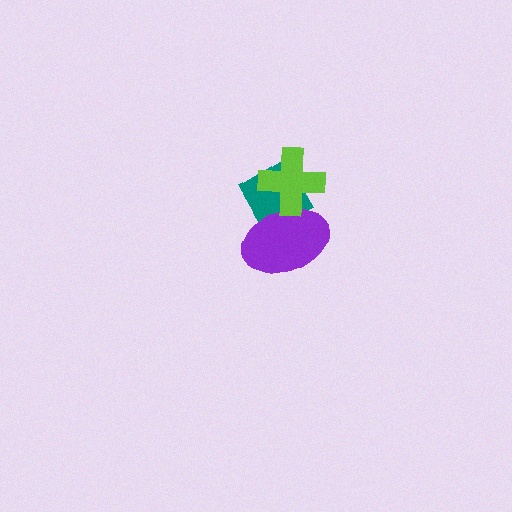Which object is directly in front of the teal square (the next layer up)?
The purple ellipse is directly in front of the teal square.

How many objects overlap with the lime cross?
2 objects overlap with the lime cross.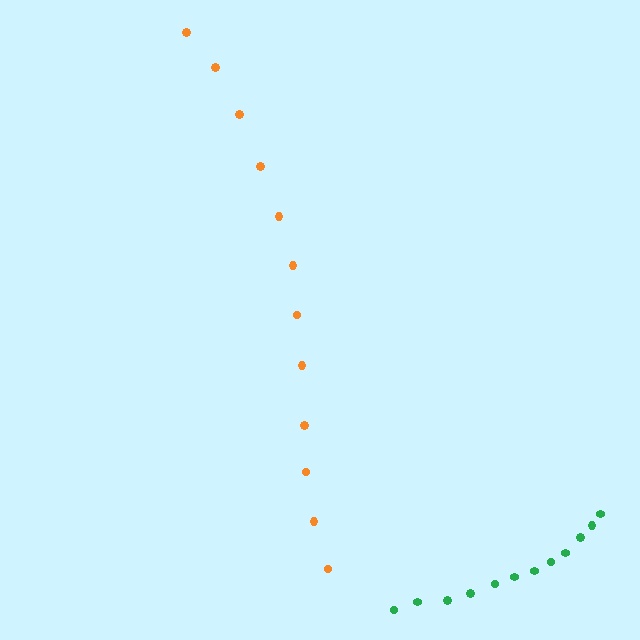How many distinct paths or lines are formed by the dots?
There are 2 distinct paths.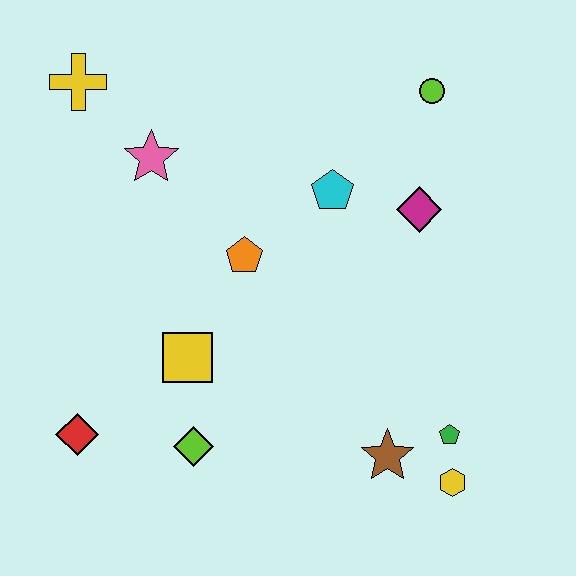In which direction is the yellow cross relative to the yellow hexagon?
The yellow cross is above the yellow hexagon.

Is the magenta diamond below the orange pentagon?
No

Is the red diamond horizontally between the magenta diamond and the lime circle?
No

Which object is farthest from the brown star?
The yellow cross is farthest from the brown star.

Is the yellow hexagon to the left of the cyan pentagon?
No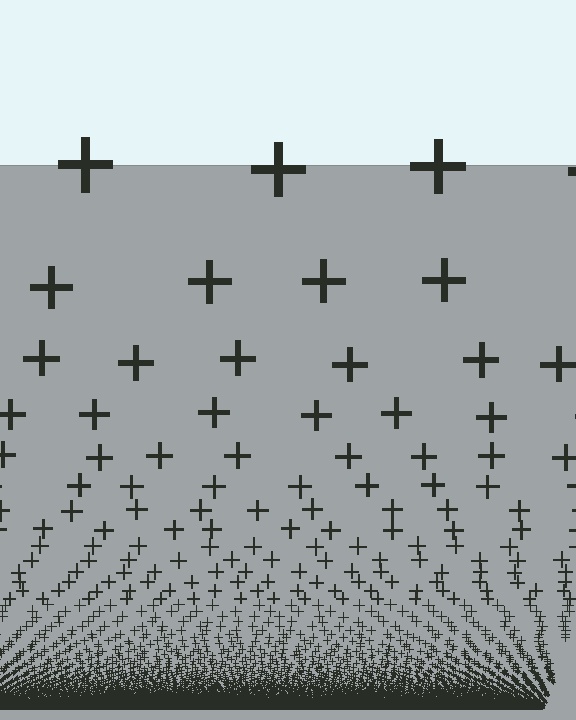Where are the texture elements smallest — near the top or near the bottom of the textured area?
Near the bottom.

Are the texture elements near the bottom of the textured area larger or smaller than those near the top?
Smaller. The gradient is inverted — elements near the bottom are smaller and denser.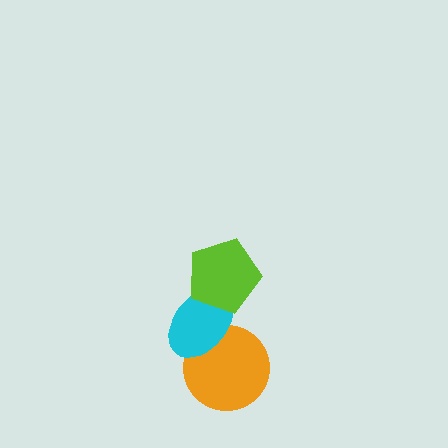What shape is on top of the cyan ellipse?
The lime pentagon is on top of the cyan ellipse.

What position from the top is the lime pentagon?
The lime pentagon is 1st from the top.